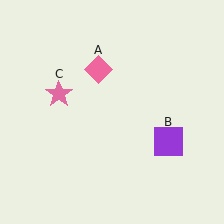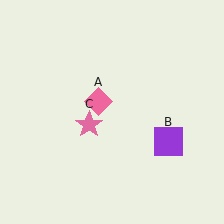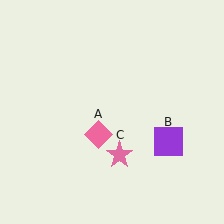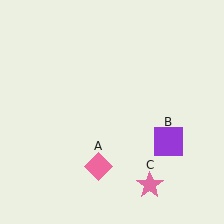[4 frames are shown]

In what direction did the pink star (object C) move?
The pink star (object C) moved down and to the right.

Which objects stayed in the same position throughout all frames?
Purple square (object B) remained stationary.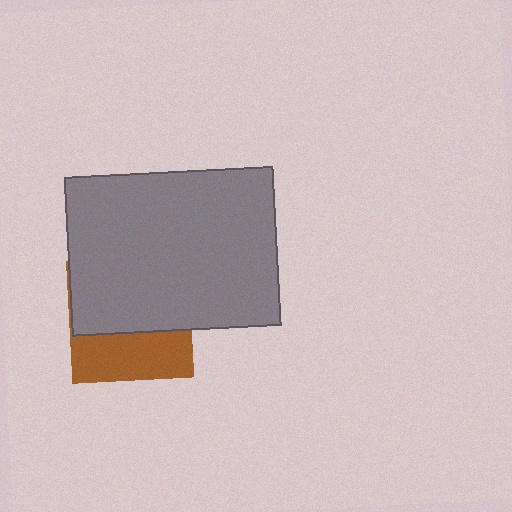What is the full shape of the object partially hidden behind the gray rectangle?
The partially hidden object is a brown square.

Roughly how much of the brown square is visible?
A small part of it is visible (roughly 39%).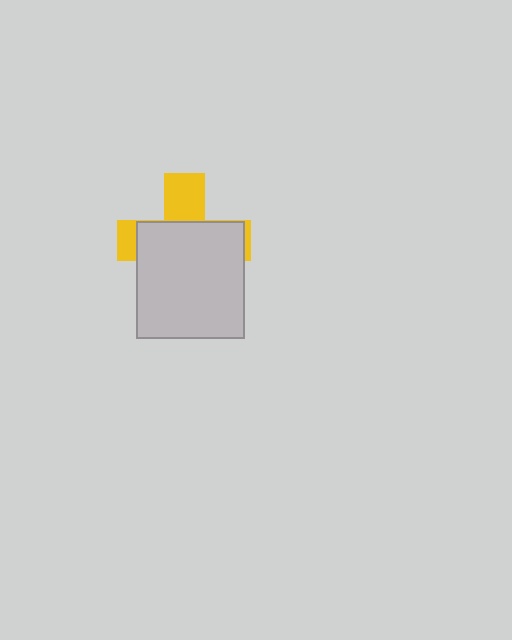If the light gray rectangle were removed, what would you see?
You would see the complete yellow cross.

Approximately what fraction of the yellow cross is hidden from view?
Roughly 67% of the yellow cross is hidden behind the light gray rectangle.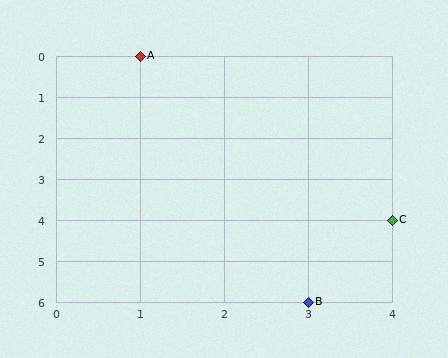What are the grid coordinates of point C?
Point C is at grid coordinates (4, 4).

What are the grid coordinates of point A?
Point A is at grid coordinates (1, 0).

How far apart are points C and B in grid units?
Points C and B are 1 column and 2 rows apart (about 2.2 grid units diagonally).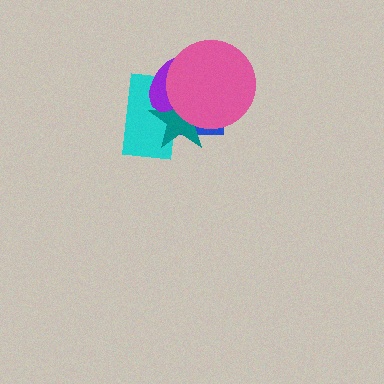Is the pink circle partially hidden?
No, no other shape covers it.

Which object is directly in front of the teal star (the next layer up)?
The purple ellipse is directly in front of the teal star.